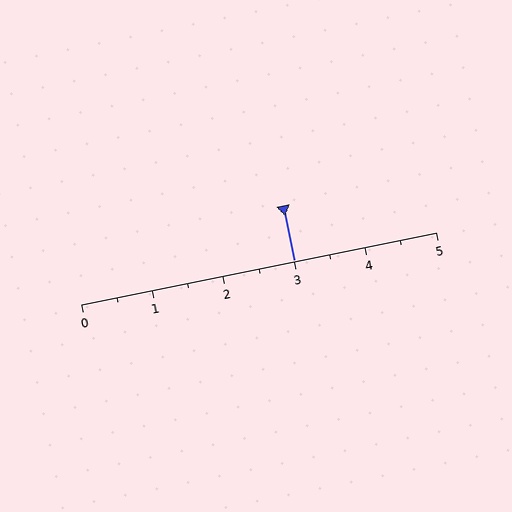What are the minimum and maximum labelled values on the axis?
The axis runs from 0 to 5.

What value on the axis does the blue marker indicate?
The marker indicates approximately 3.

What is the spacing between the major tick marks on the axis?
The major ticks are spaced 1 apart.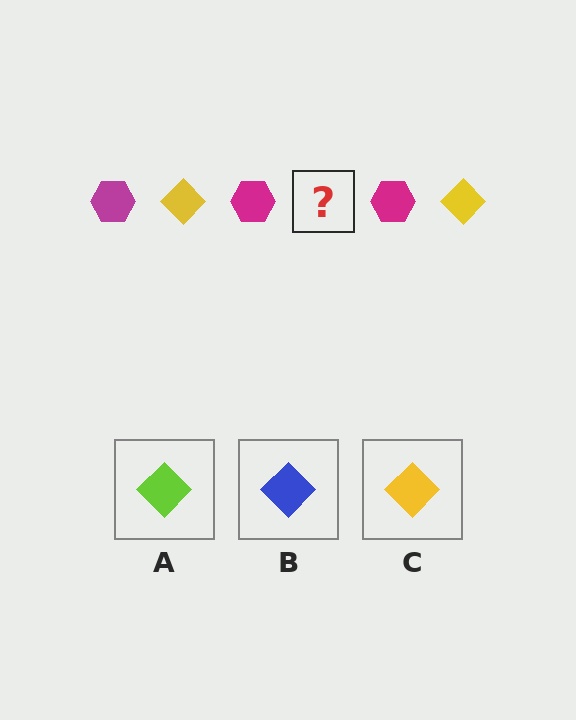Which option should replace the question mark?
Option C.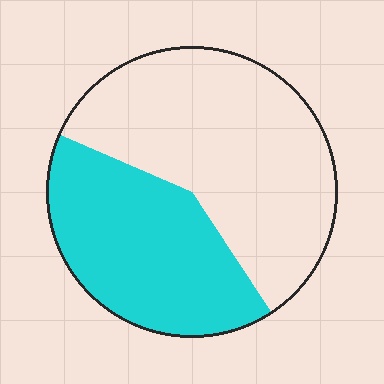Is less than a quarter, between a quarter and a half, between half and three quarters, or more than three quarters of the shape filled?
Between a quarter and a half.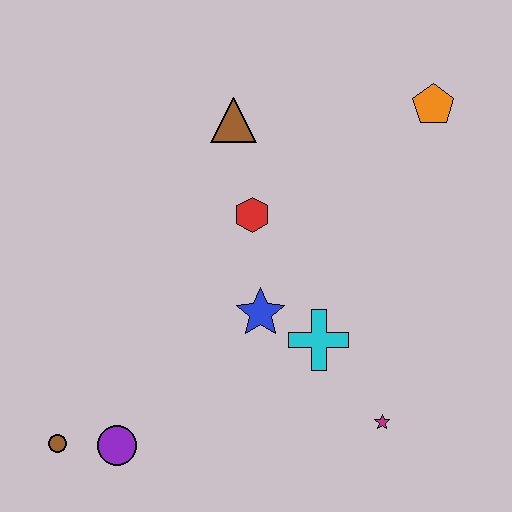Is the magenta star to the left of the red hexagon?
No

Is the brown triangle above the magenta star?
Yes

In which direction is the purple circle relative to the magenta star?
The purple circle is to the left of the magenta star.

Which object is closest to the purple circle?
The brown circle is closest to the purple circle.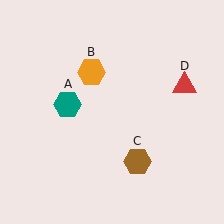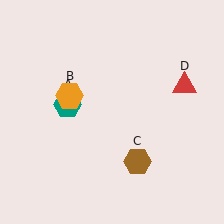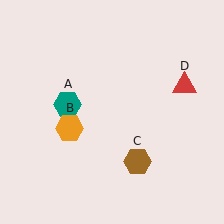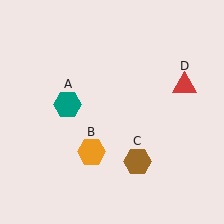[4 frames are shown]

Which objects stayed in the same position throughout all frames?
Teal hexagon (object A) and brown hexagon (object C) and red triangle (object D) remained stationary.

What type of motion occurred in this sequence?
The orange hexagon (object B) rotated counterclockwise around the center of the scene.